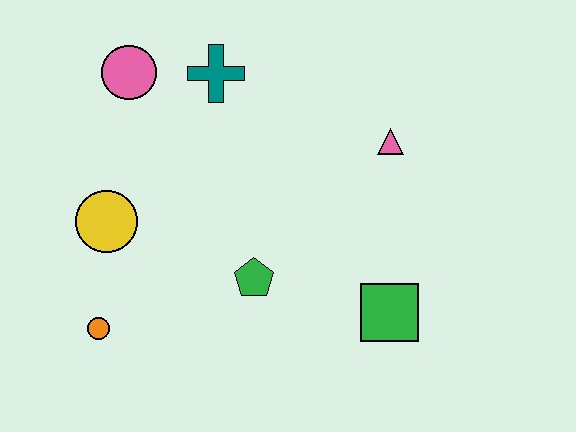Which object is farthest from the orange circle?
The pink triangle is farthest from the orange circle.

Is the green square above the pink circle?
No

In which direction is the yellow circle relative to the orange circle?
The yellow circle is above the orange circle.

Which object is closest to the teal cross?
The pink circle is closest to the teal cross.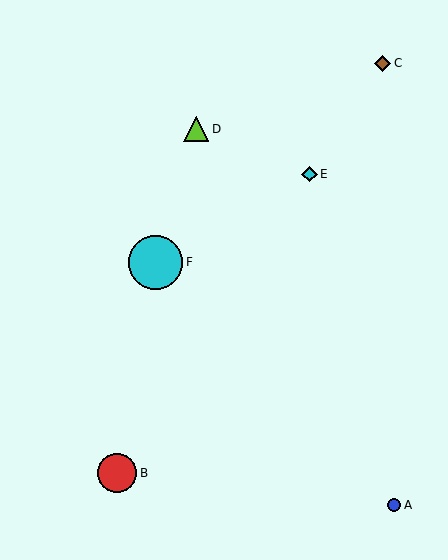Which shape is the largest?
The cyan circle (labeled F) is the largest.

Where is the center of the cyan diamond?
The center of the cyan diamond is at (309, 174).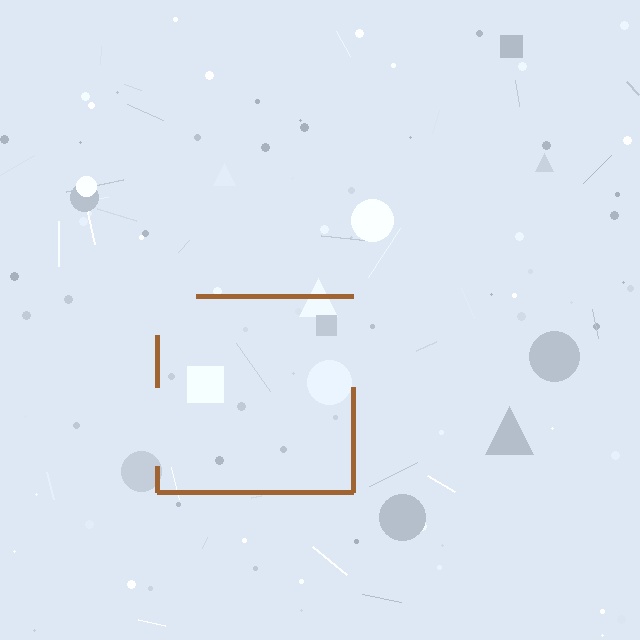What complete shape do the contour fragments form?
The contour fragments form a square.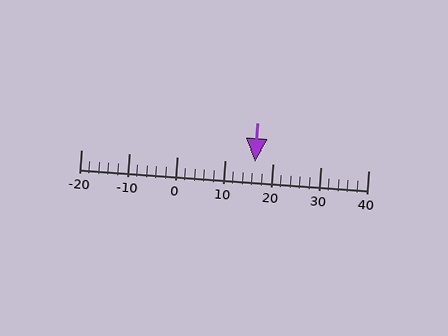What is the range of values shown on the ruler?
The ruler shows values from -20 to 40.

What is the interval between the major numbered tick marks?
The major tick marks are spaced 10 units apart.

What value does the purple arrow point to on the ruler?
The purple arrow points to approximately 16.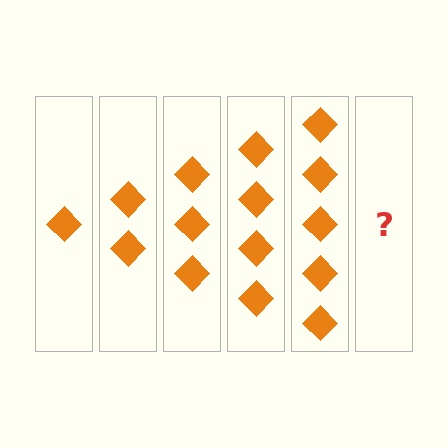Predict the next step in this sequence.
The next step is 6 diamonds.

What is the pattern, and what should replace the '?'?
The pattern is that each step adds one more diamond. The '?' should be 6 diamonds.